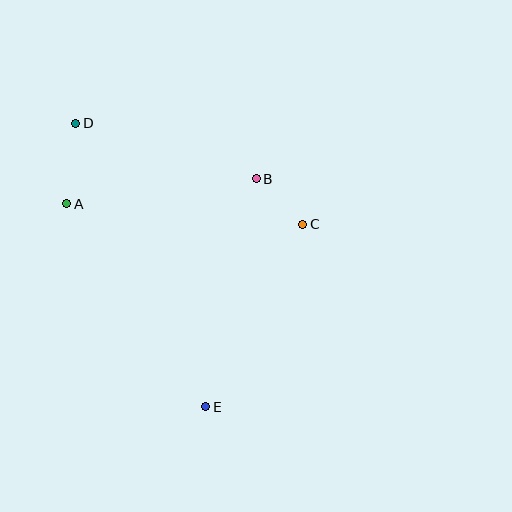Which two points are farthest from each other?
Points D and E are farthest from each other.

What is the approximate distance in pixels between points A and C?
The distance between A and C is approximately 237 pixels.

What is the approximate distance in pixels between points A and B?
The distance between A and B is approximately 191 pixels.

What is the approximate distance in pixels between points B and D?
The distance between B and D is approximately 189 pixels.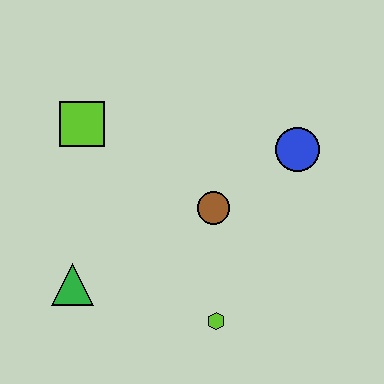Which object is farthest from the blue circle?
The green triangle is farthest from the blue circle.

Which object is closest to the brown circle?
The blue circle is closest to the brown circle.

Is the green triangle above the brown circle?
No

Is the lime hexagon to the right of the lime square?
Yes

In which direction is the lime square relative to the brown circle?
The lime square is to the left of the brown circle.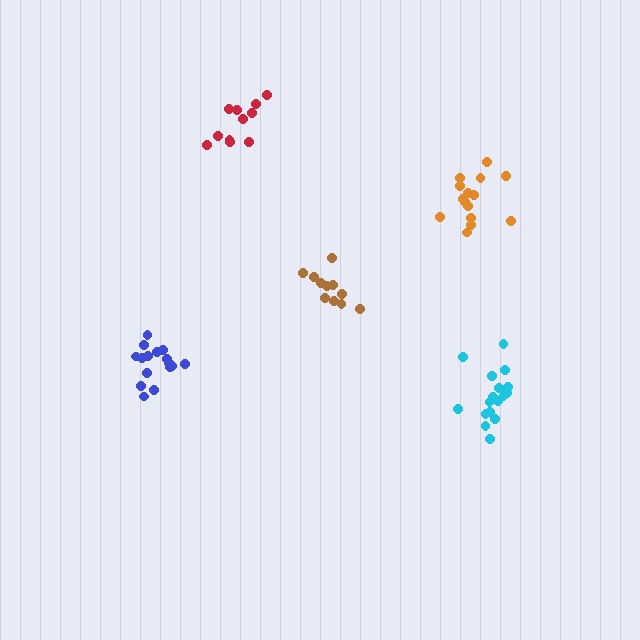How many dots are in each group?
Group 1: 16 dots, Group 2: 15 dots, Group 3: 11 dots, Group 4: 11 dots, Group 5: 17 dots (70 total).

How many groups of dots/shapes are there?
There are 5 groups.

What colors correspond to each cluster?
The clusters are colored: blue, orange, brown, red, cyan.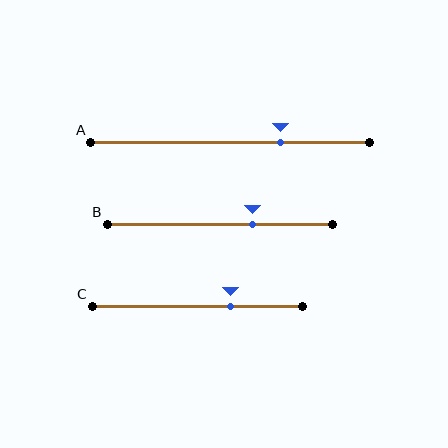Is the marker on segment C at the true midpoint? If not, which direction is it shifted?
No, the marker on segment C is shifted to the right by about 16% of the segment length.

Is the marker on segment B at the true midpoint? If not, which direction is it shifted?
No, the marker on segment B is shifted to the right by about 14% of the segment length.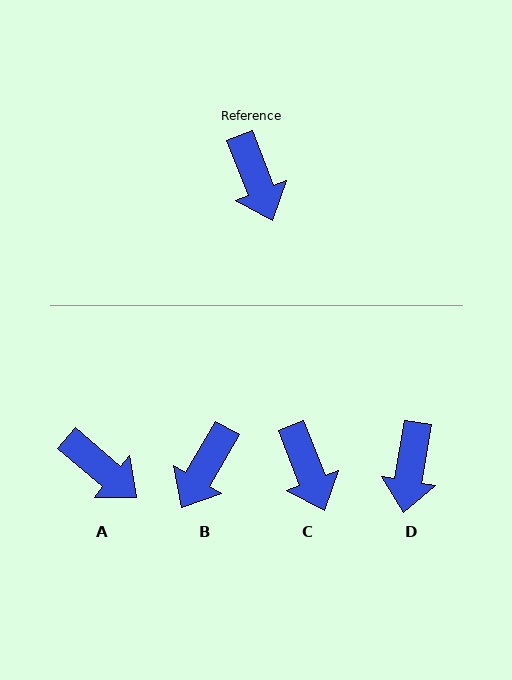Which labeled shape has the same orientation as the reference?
C.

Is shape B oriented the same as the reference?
No, it is off by about 51 degrees.